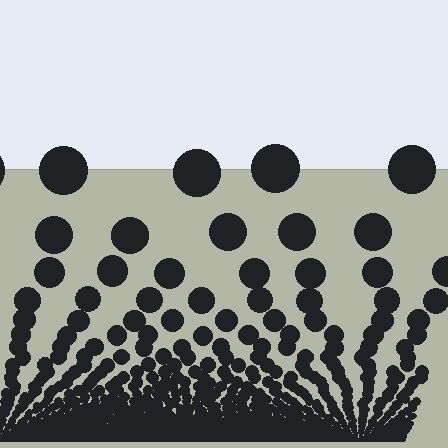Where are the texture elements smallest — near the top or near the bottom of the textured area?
Near the bottom.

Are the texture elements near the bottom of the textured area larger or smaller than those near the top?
Smaller. The gradient is inverted — elements near the bottom are smaller and denser.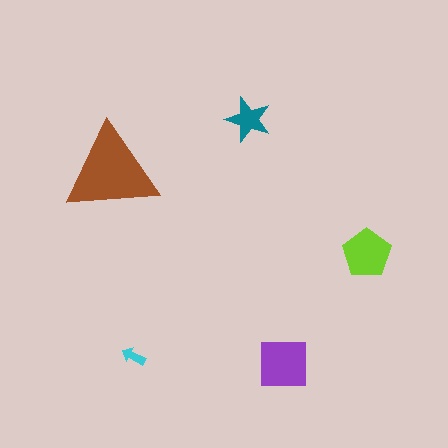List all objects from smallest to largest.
The cyan arrow, the teal star, the lime pentagon, the purple square, the brown triangle.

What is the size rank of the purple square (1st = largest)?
2nd.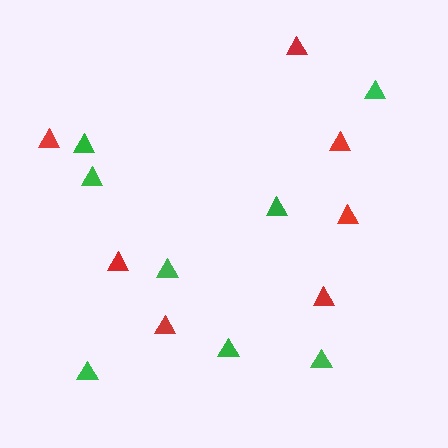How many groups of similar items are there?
There are 2 groups: one group of green triangles (8) and one group of red triangles (7).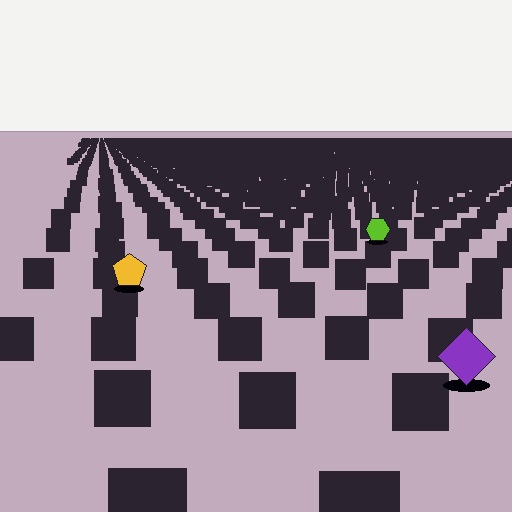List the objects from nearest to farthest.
From nearest to farthest: the purple diamond, the yellow pentagon, the lime hexagon.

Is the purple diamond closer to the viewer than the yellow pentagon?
Yes. The purple diamond is closer — you can tell from the texture gradient: the ground texture is coarser near it.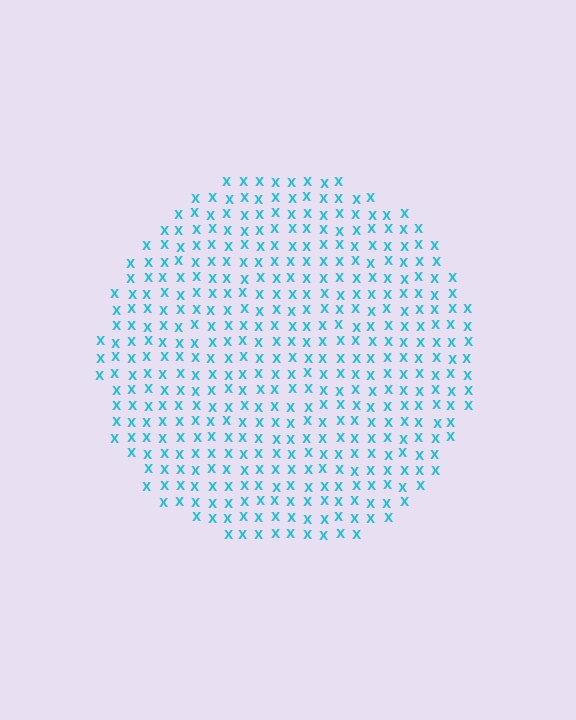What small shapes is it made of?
It is made of small letter X's.